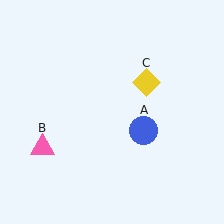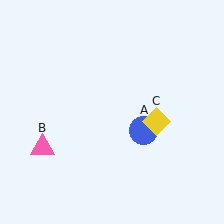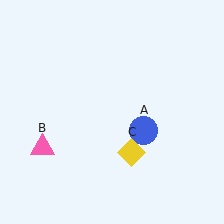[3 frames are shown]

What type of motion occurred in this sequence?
The yellow diamond (object C) rotated clockwise around the center of the scene.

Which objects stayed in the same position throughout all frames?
Blue circle (object A) and pink triangle (object B) remained stationary.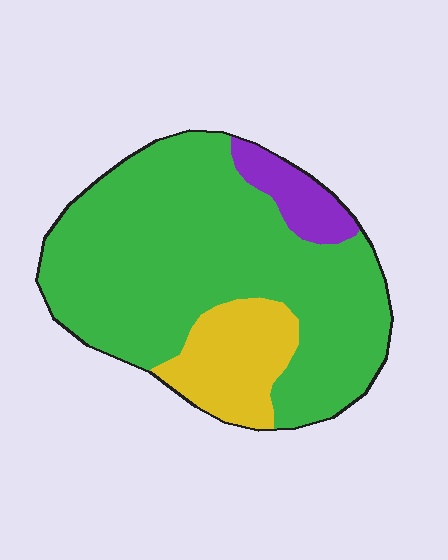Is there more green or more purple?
Green.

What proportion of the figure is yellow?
Yellow covers around 15% of the figure.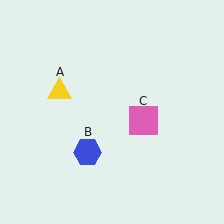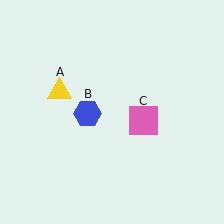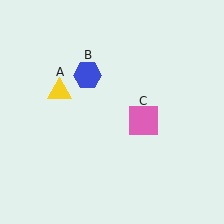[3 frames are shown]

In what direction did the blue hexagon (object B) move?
The blue hexagon (object B) moved up.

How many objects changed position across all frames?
1 object changed position: blue hexagon (object B).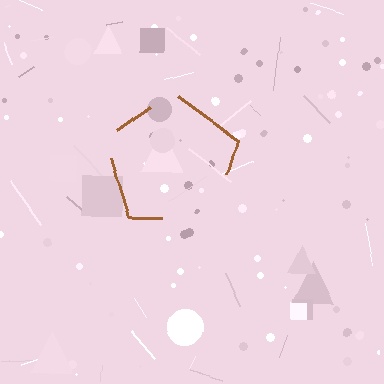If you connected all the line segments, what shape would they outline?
They would outline a pentagon.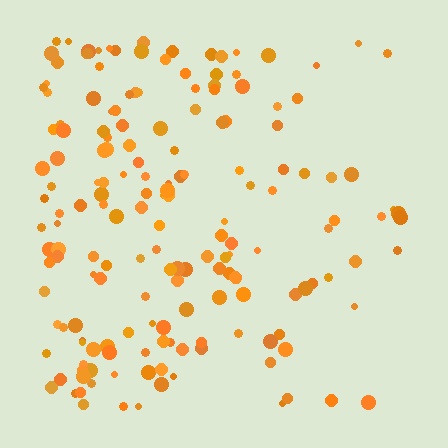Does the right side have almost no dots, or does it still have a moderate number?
Still a moderate number, just noticeably fewer than the left.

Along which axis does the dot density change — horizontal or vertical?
Horizontal.